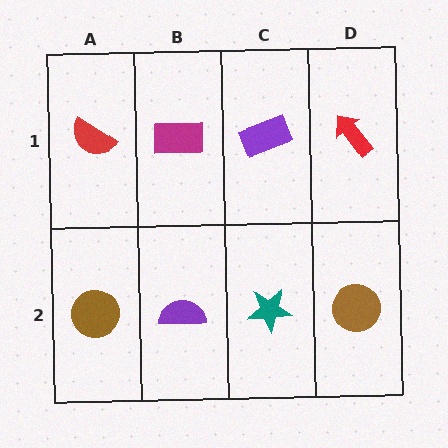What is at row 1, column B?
A magenta rectangle.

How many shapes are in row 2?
4 shapes.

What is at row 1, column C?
A purple rectangle.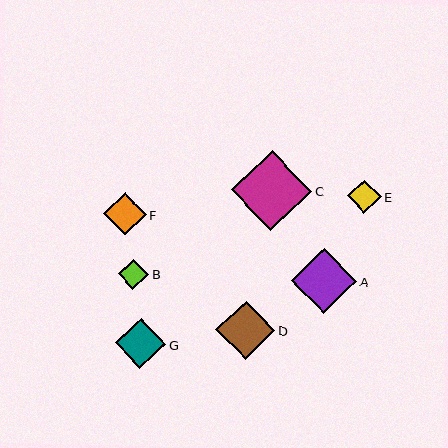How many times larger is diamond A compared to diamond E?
Diamond A is approximately 1.9 times the size of diamond E.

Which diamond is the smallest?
Diamond B is the smallest with a size of approximately 30 pixels.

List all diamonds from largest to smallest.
From largest to smallest: C, A, D, G, F, E, B.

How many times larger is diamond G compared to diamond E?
Diamond G is approximately 1.5 times the size of diamond E.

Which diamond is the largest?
Diamond C is the largest with a size of approximately 80 pixels.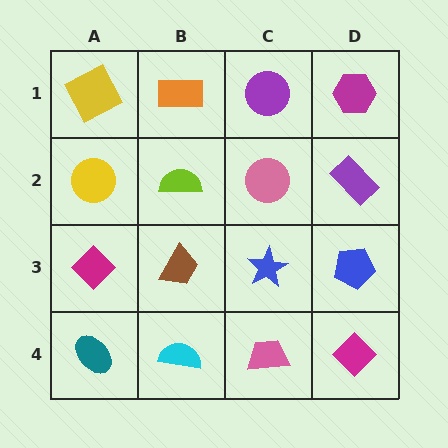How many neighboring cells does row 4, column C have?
3.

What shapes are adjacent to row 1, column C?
A pink circle (row 2, column C), an orange rectangle (row 1, column B), a magenta hexagon (row 1, column D).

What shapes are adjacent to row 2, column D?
A magenta hexagon (row 1, column D), a blue pentagon (row 3, column D), a pink circle (row 2, column C).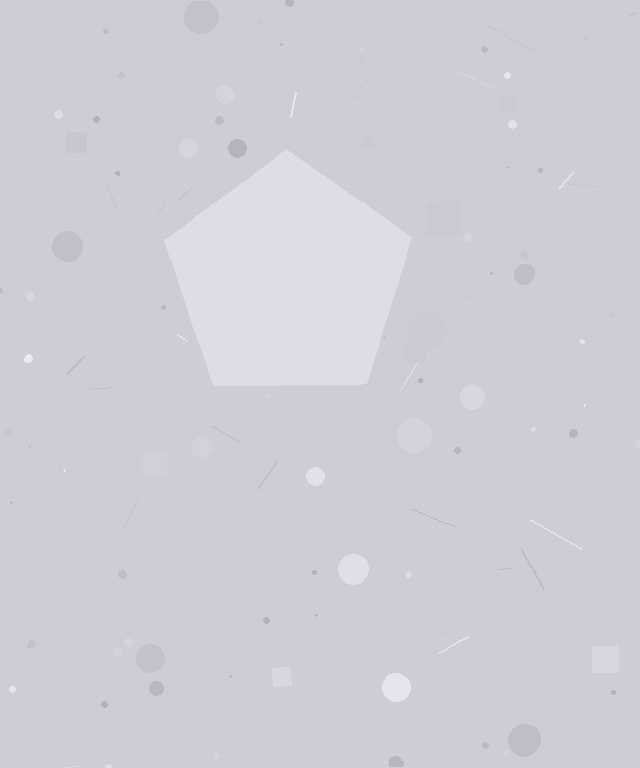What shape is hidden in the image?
A pentagon is hidden in the image.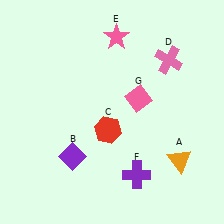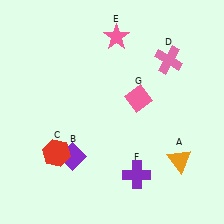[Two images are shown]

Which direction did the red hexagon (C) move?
The red hexagon (C) moved left.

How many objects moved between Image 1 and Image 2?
1 object moved between the two images.